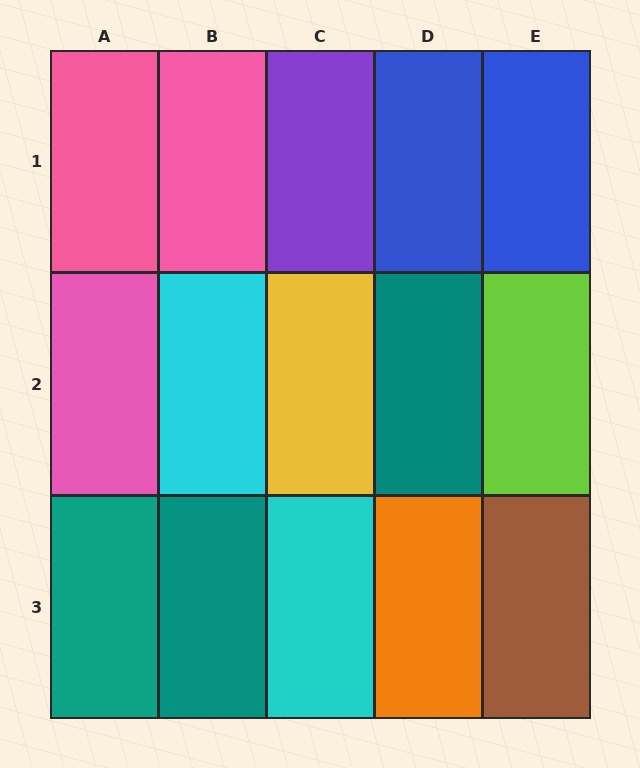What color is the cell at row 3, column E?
Brown.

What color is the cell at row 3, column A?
Teal.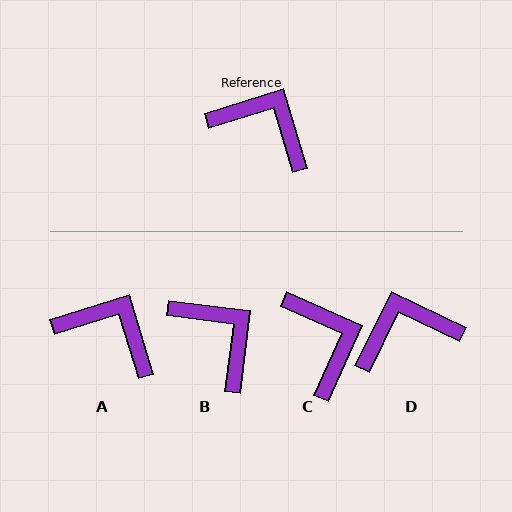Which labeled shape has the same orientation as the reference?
A.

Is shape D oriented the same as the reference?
No, it is off by about 47 degrees.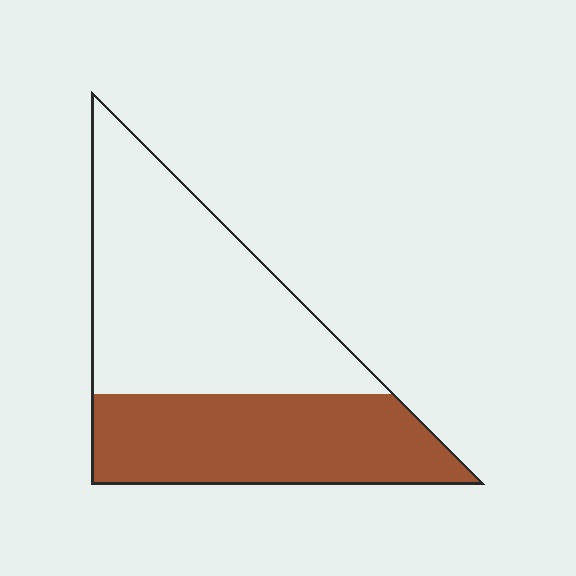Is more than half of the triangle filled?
No.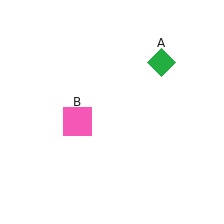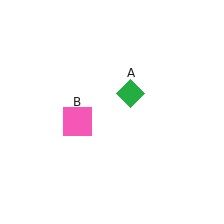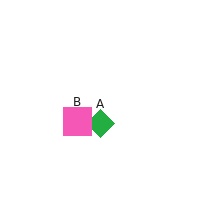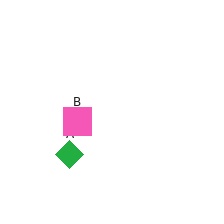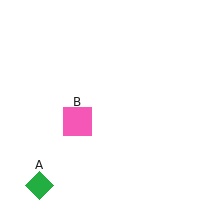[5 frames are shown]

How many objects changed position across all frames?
1 object changed position: green diamond (object A).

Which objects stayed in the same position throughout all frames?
Pink square (object B) remained stationary.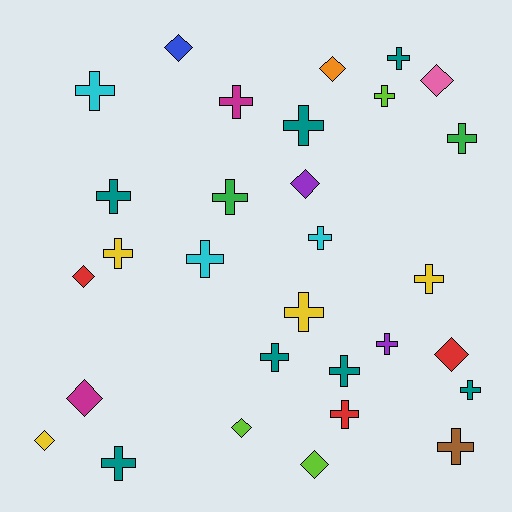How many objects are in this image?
There are 30 objects.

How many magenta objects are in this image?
There are 2 magenta objects.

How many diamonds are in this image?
There are 10 diamonds.